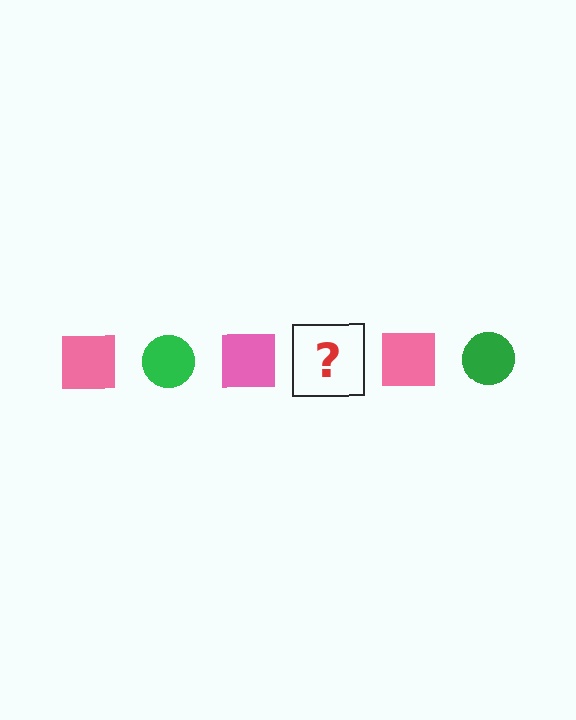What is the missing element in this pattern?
The missing element is a green circle.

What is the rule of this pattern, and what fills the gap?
The rule is that the pattern alternates between pink square and green circle. The gap should be filled with a green circle.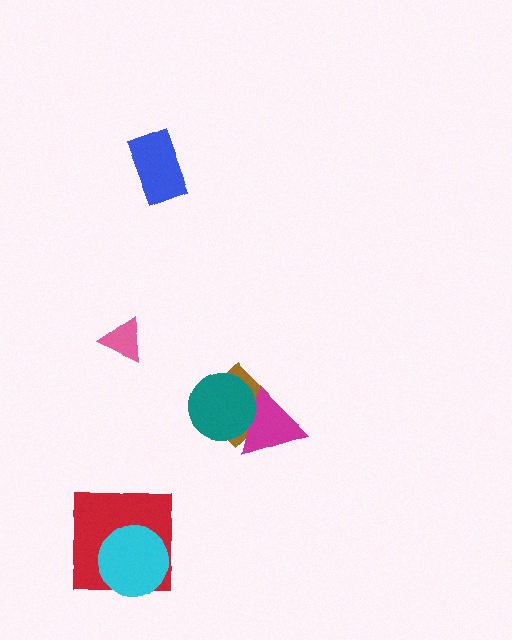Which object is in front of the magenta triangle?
The teal circle is in front of the magenta triangle.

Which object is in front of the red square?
The cyan circle is in front of the red square.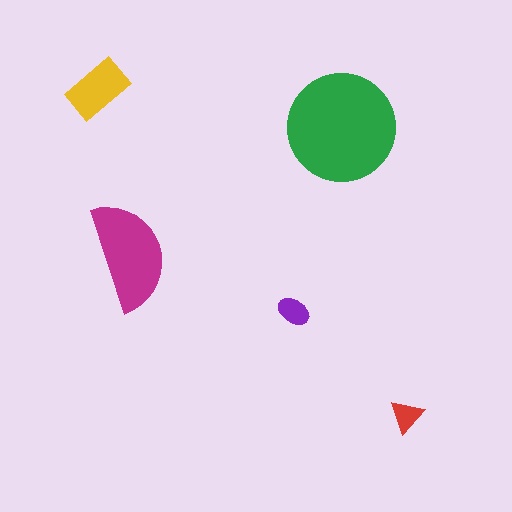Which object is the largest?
The green circle.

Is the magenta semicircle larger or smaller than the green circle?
Smaller.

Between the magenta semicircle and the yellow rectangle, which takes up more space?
The magenta semicircle.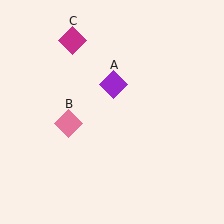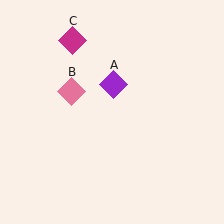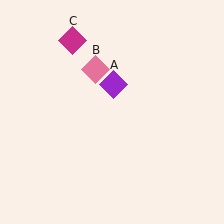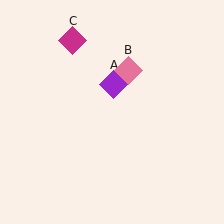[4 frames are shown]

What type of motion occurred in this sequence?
The pink diamond (object B) rotated clockwise around the center of the scene.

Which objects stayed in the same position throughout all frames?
Purple diamond (object A) and magenta diamond (object C) remained stationary.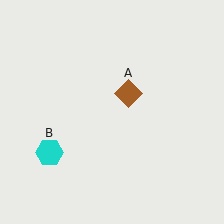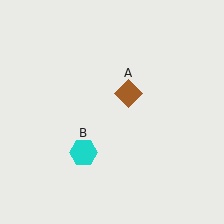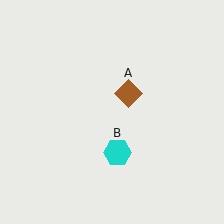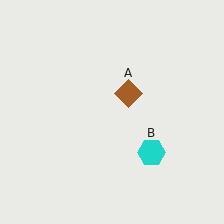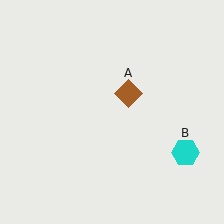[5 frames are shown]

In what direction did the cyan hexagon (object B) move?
The cyan hexagon (object B) moved right.